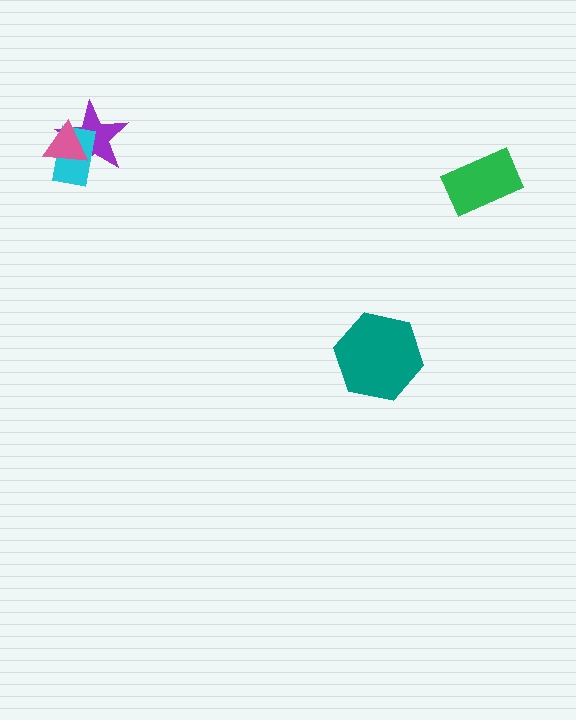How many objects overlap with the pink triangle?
2 objects overlap with the pink triangle.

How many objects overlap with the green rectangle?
0 objects overlap with the green rectangle.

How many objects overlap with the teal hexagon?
0 objects overlap with the teal hexagon.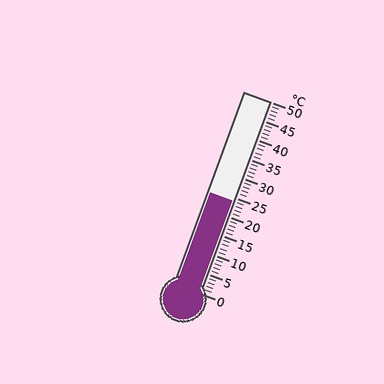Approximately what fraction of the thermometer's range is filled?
The thermometer is filled to approximately 50% of its range.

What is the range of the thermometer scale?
The thermometer scale ranges from 0°C to 50°C.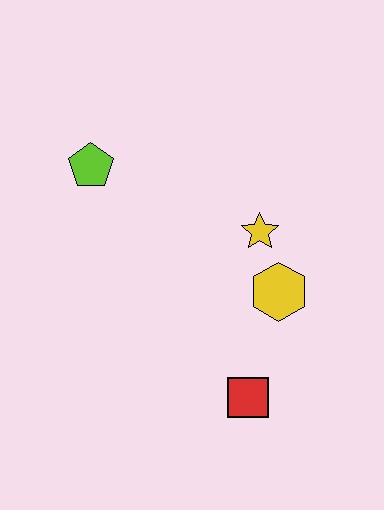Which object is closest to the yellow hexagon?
The yellow star is closest to the yellow hexagon.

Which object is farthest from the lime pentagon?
The red square is farthest from the lime pentagon.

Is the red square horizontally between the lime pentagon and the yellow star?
Yes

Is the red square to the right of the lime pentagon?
Yes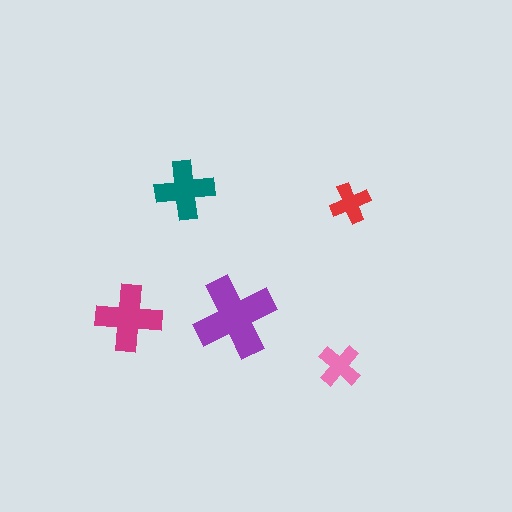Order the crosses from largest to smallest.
the purple one, the magenta one, the teal one, the pink one, the red one.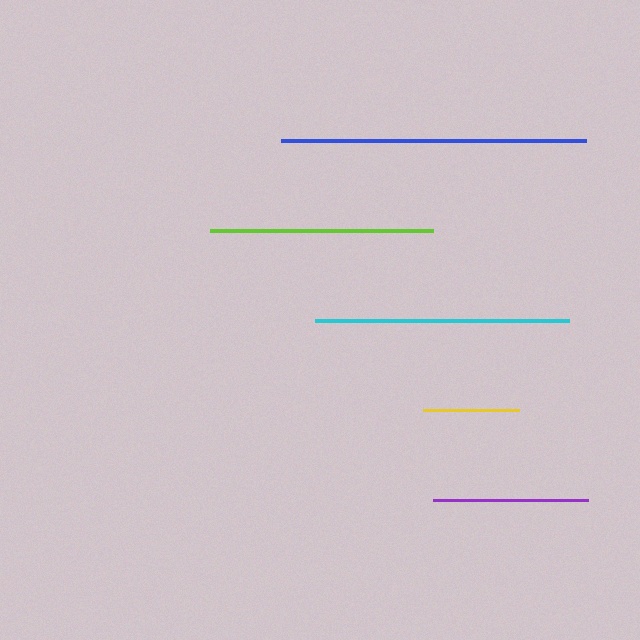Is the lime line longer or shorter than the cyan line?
The cyan line is longer than the lime line.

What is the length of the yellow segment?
The yellow segment is approximately 96 pixels long.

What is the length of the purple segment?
The purple segment is approximately 155 pixels long.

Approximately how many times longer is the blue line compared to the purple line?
The blue line is approximately 2.0 times the length of the purple line.